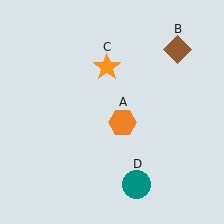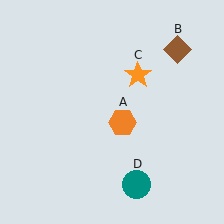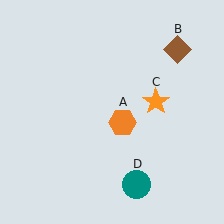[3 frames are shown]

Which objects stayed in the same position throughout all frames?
Orange hexagon (object A) and brown diamond (object B) and teal circle (object D) remained stationary.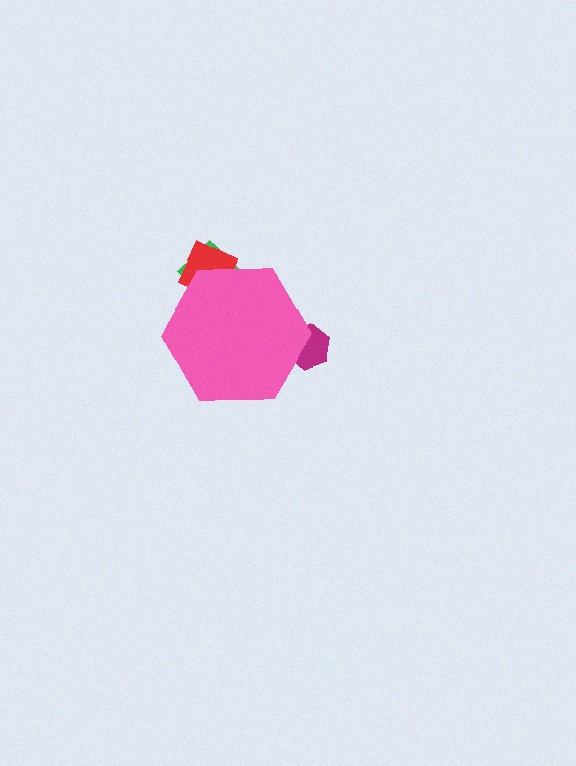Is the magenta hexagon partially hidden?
Yes, the magenta hexagon is partially hidden behind the pink hexagon.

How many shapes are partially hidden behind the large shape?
3 shapes are partially hidden.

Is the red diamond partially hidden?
Yes, the red diamond is partially hidden behind the pink hexagon.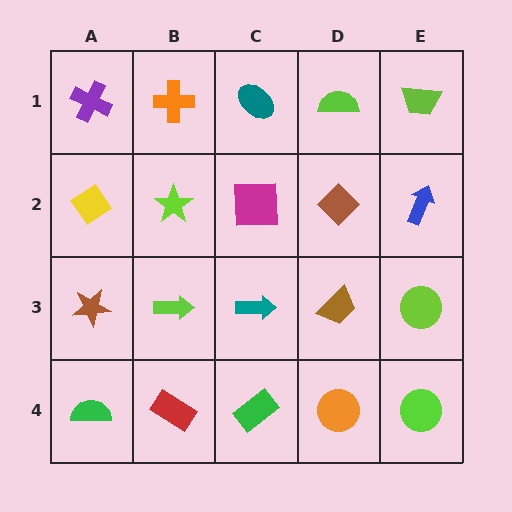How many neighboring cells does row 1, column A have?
2.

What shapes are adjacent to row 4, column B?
A lime arrow (row 3, column B), a green semicircle (row 4, column A), a green rectangle (row 4, column C).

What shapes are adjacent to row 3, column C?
A magenta square (row 2, column C), a green rectangle (row 4, column C), a lime arrow (row 3, column B), a brown trapezoid (row 3, column D).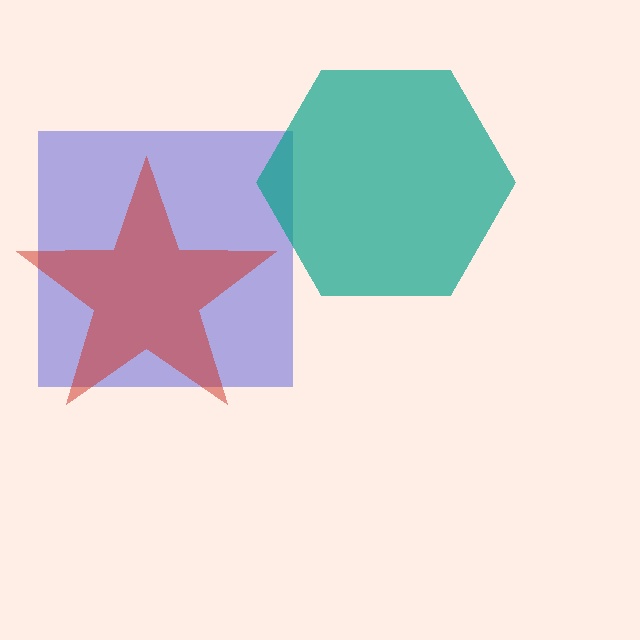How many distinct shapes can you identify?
There are 3 distinct shapes: a blue square, a teal hexagon, a red star.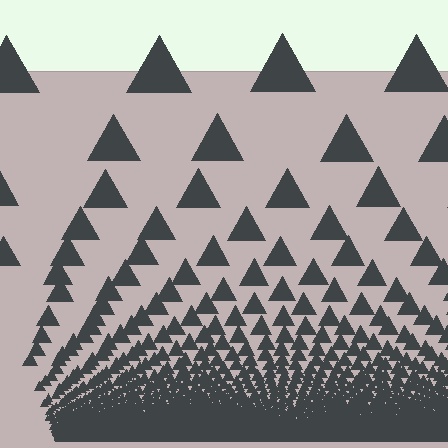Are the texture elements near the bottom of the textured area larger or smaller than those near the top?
Smaller. The gradient is inverted — elements near the bottom are smaller and denser.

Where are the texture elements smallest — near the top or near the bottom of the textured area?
Near the bottom.